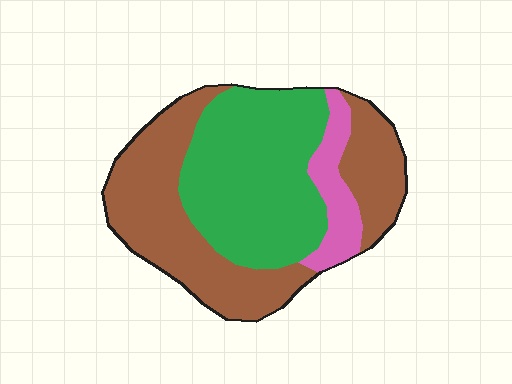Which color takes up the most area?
Brown, at roughly 45%.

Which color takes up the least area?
Pink, at roughly 10%.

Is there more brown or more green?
Brown.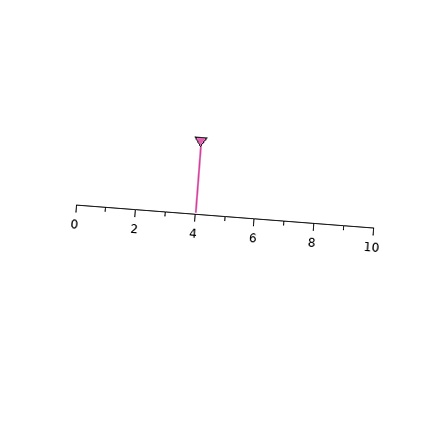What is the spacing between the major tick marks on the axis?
The major ticks are spaced 2 apart.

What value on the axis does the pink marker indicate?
The marker indicates approximately 4.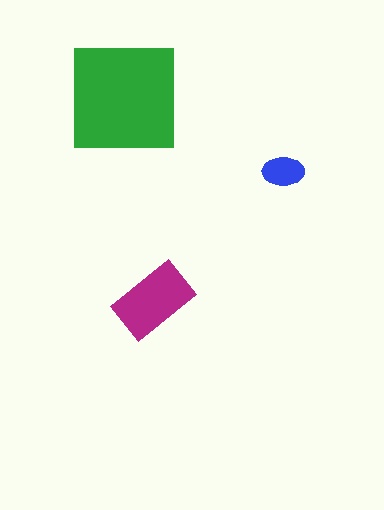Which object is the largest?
The green square.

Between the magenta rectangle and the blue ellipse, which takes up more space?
The magenta rectangle.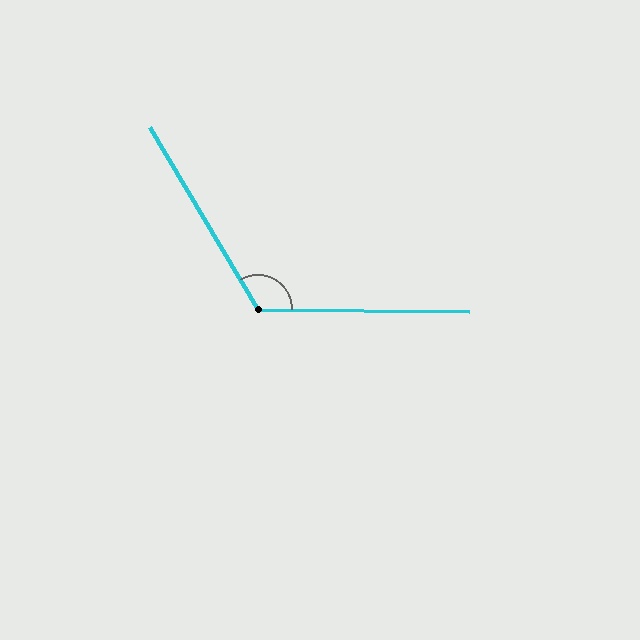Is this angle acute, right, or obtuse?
It is obtuse.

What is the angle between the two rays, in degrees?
Approximately 121 degrees.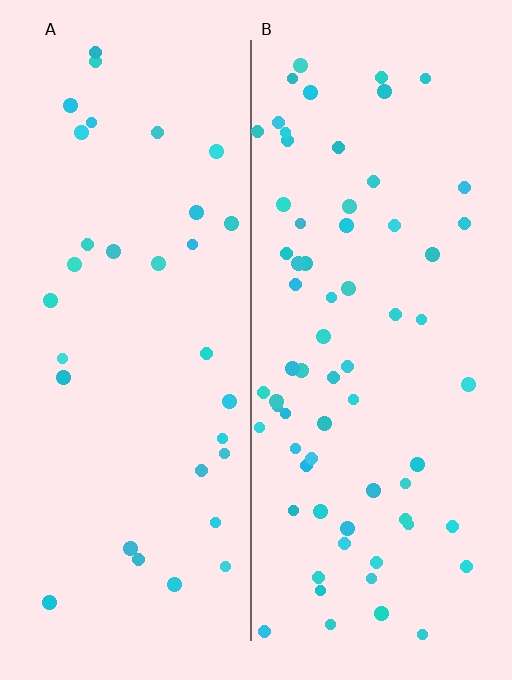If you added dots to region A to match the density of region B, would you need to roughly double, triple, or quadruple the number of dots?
Approximately double.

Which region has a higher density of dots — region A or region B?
B (the right).